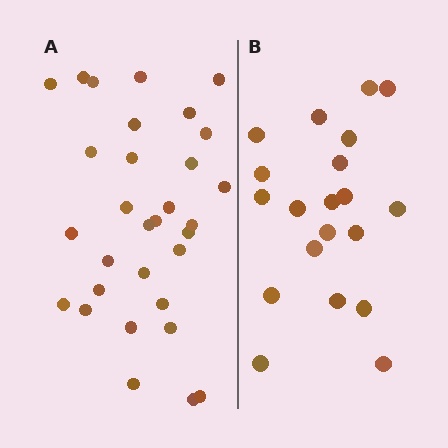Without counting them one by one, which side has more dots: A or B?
Region A (the left region) has more dots.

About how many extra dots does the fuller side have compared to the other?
Region A has roughly 12 or so more dots than region B.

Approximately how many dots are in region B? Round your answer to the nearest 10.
About 20 dots.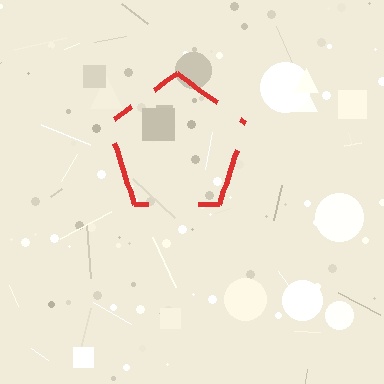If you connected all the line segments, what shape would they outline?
They would outline a pentagon.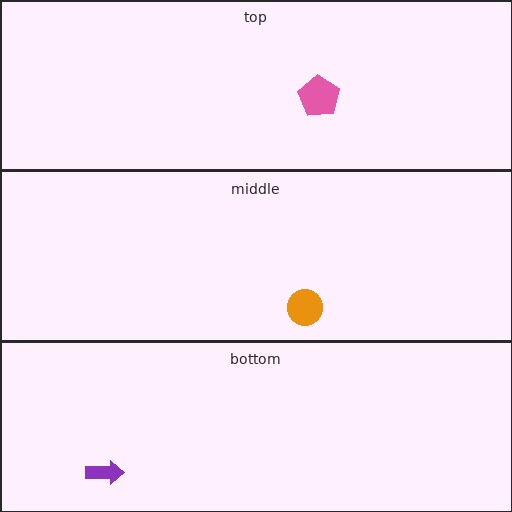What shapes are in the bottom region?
The purple arrow.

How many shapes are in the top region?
1.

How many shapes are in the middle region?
1.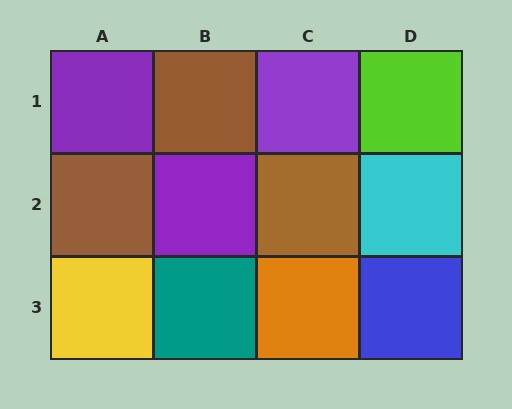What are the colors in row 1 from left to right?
Purple, brown, purple, lime.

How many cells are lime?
1 cell is lime.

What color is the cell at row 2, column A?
Brown.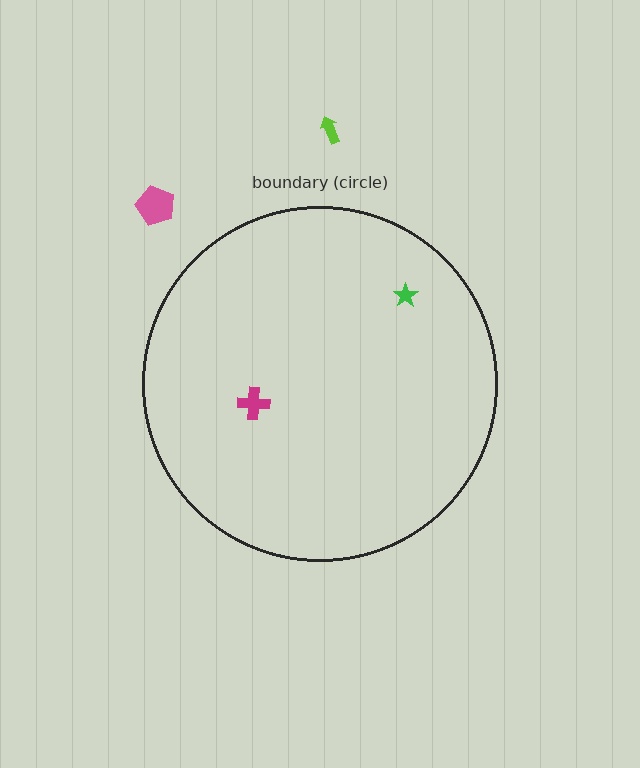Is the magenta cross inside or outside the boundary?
Inside.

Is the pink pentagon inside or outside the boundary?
Outside.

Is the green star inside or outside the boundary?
Inside.